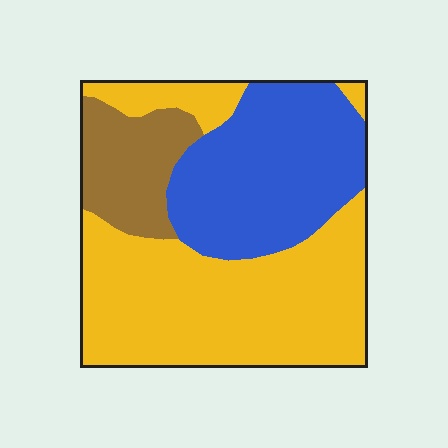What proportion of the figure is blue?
Blue covers 32% of the figure.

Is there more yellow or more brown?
Yellow.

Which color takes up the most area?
Yellow, at roughly 55%.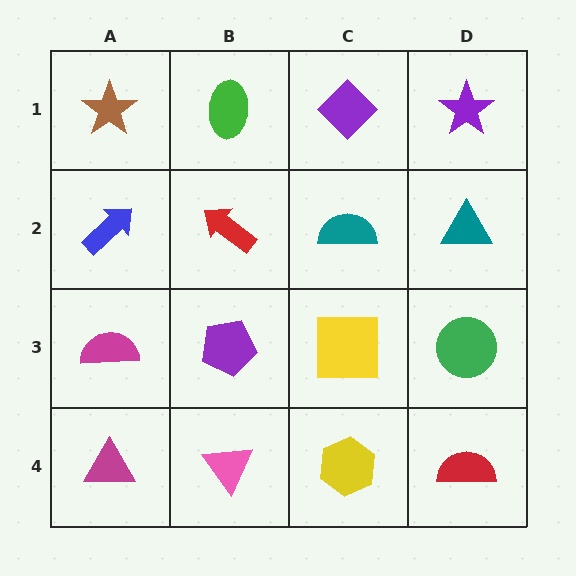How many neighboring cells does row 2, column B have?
4.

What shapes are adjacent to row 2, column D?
A purple star (row 1, column D), a green circle (row 3, column D), a teal semicircle (row 2, column C).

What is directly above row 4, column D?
A green circle.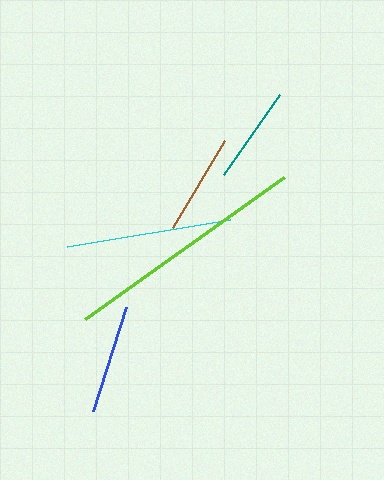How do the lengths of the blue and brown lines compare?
The blue and brown lines are approximately the same length.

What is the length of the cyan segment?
The cyan segment is approximately 165 pixels long.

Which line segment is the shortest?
The teal line is the shortest at approximately 98 pixels.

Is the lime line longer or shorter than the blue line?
The lime line is longer than the blue line.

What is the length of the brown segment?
The brown segment is approximately 102 pixels long.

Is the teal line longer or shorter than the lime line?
The lime line is longer than the teal line.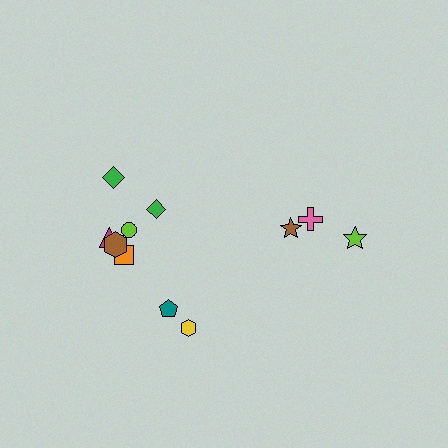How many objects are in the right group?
There are 3 objects.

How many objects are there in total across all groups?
There are 11 objects.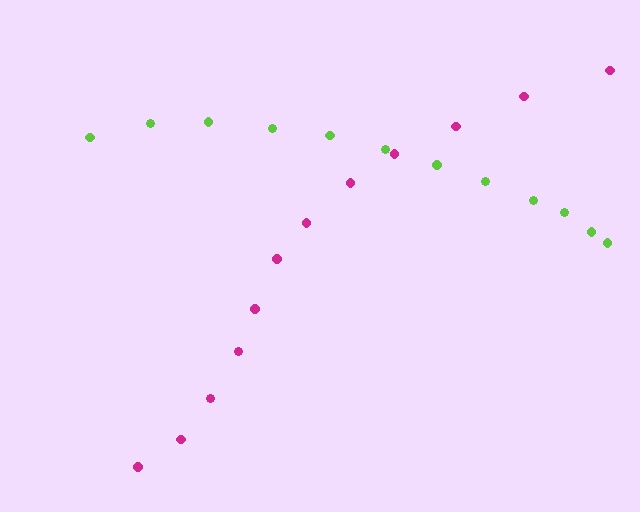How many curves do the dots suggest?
There are 2 distinct paths.